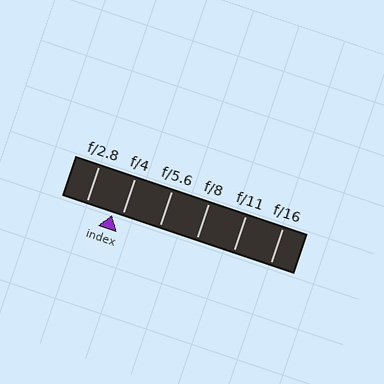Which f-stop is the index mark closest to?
The index mark is closest to f/4.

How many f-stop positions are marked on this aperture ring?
There are 6 f-stop positions marked.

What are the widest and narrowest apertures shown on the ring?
The widest aperture shown is f/2.8 and the narrowest is f/16.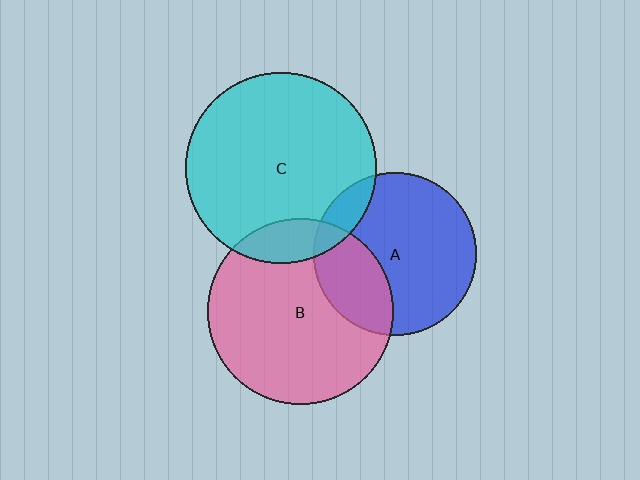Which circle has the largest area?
Circle C (cyan).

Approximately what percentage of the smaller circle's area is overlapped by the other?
Approximately 30%.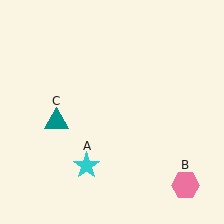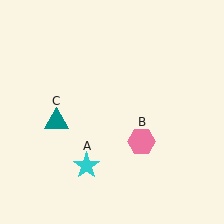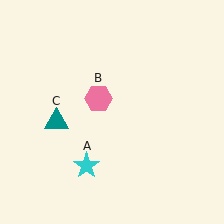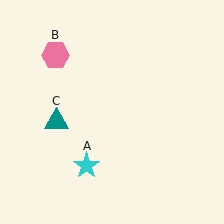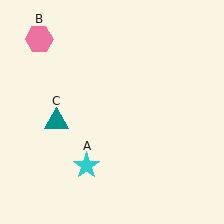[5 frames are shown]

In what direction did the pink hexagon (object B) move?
The pink hexagon (object B) moved up and to the left.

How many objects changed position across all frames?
1 object changed position: pink hexagon (object B).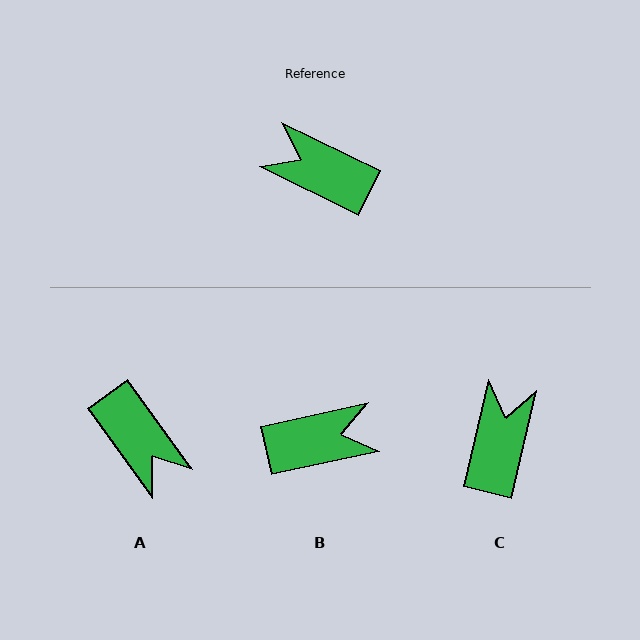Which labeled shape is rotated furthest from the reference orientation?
A, about 152 degrees away.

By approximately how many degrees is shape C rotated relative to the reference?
Approximately 77 degrees clockwise.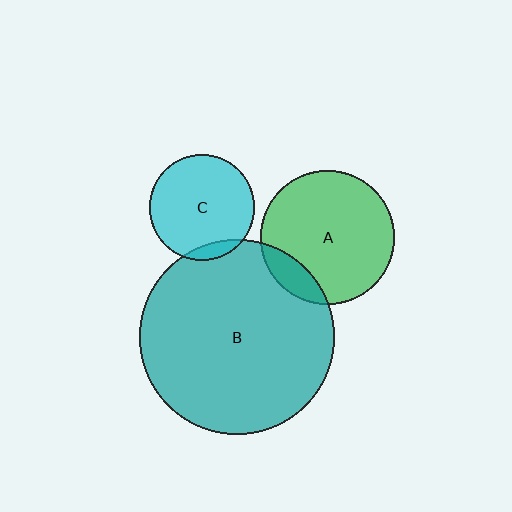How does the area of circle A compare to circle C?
Approximately 1.6 times.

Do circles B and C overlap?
Yes.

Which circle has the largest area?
Circle B (teal).